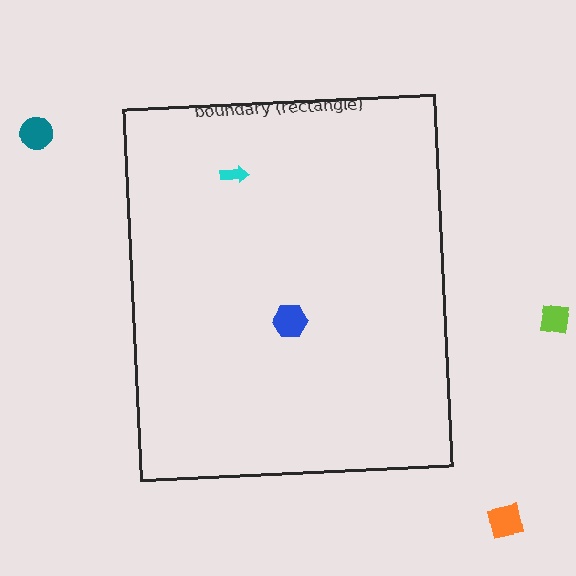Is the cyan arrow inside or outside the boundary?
Inside.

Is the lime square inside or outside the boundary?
Outside.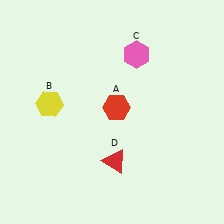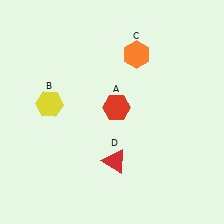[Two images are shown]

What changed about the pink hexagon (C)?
In Image 1, C is pink. In Image 2, it changed to orange.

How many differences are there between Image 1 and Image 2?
There is 1 difference between the two images.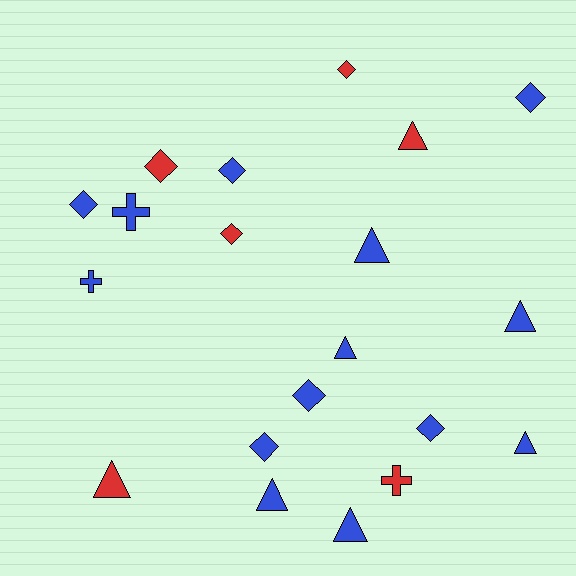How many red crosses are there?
There is 1 red cross.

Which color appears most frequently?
Blue, with 14 objects.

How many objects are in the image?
There are 20 objects.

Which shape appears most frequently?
Diamond, with 9 objects.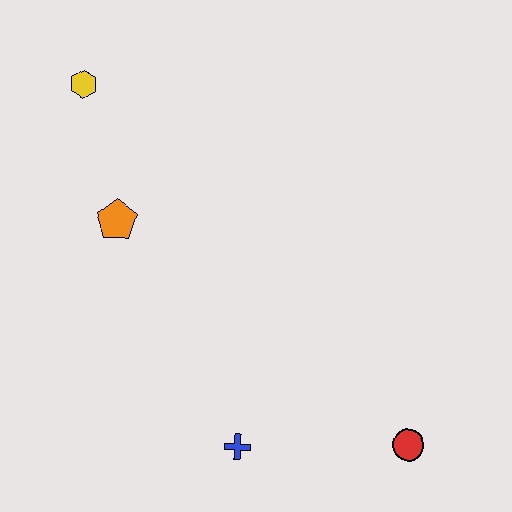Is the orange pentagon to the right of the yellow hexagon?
Yes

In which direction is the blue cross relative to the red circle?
The blue cross is to the left of the red circle.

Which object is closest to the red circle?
The blue cross is closest to the red circle.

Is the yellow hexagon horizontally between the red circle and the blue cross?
No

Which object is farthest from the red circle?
The yellow hexagon is farthest from the red circle.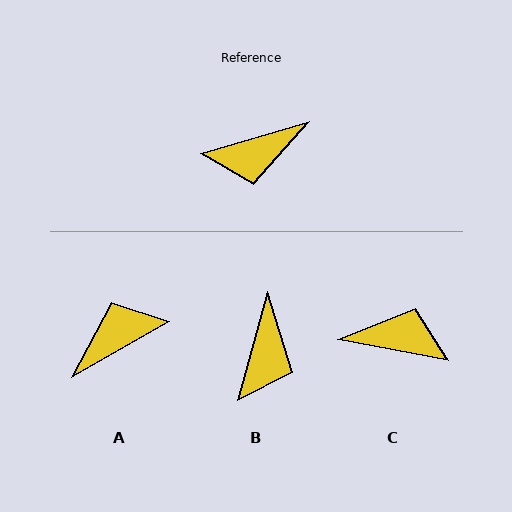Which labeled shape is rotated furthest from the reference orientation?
A, about 167 degrees away.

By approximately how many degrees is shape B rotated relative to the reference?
Approximately 59 degrees counter-clockwise.